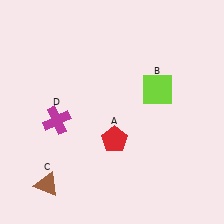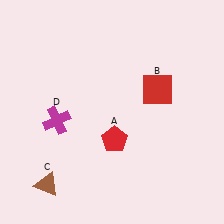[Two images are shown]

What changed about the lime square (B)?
In Image 1, B is lime. In Image 2, it changed to red.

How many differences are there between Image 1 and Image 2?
There is 1 difference between the two images.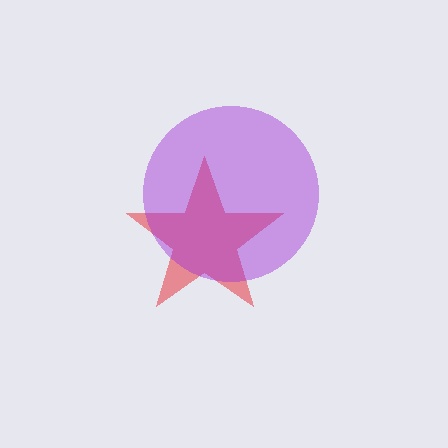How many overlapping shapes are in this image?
There are 2 overlapping shapes in the image.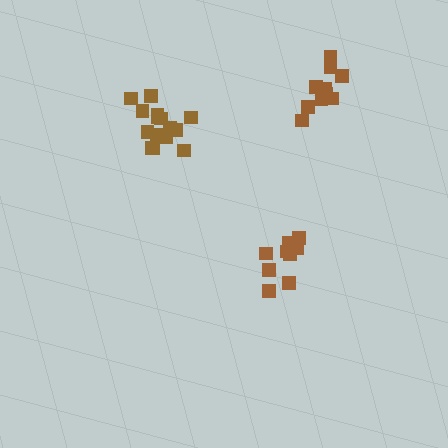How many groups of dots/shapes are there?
There are 3 groups.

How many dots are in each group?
Group 1: 10 dots, Group 2: 10 dots, Group 3: 16 dots (36 total).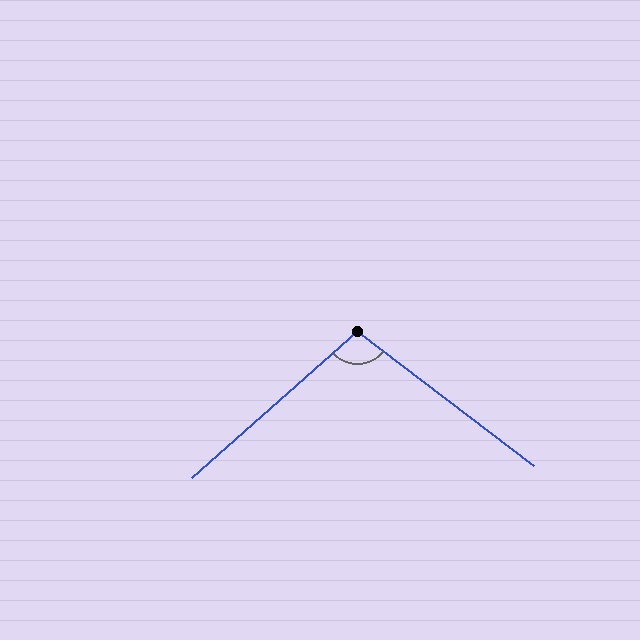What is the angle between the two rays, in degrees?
Approximately 101 degrees.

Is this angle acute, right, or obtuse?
It is obtuse.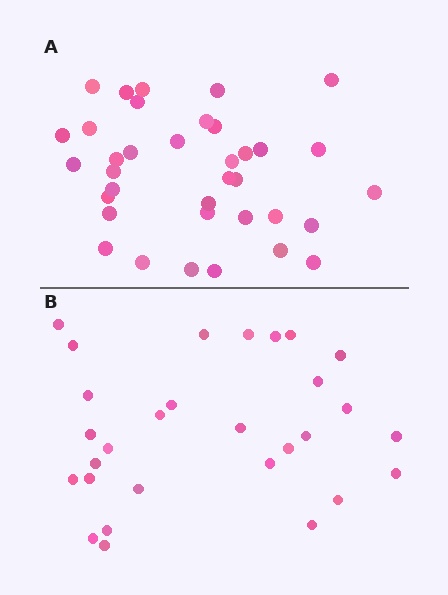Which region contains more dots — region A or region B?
Region A (the top region) has more dots.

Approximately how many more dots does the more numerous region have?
Region A has roughly 8 or so more dots than region B.